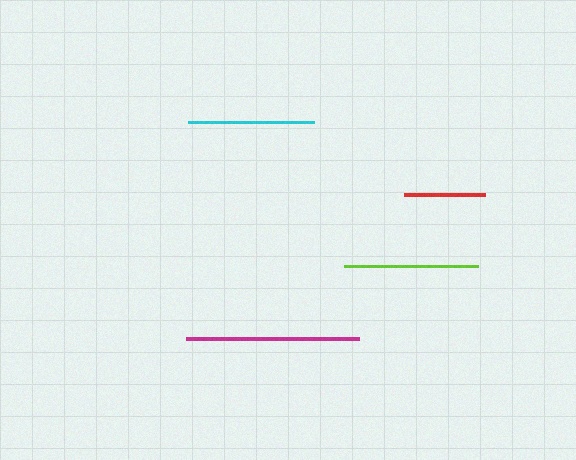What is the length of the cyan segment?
The cyan segment is approximately 126 pixels long.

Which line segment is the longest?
The magenta line is the longest at approximately 172 pixels.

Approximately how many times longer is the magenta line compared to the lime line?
The magenta line is approximately 1.3 times the length of the lime line.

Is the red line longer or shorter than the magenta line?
The magenta line is longer than the red line.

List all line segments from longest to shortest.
From longest to shortest: magenta, lime, cyan, red.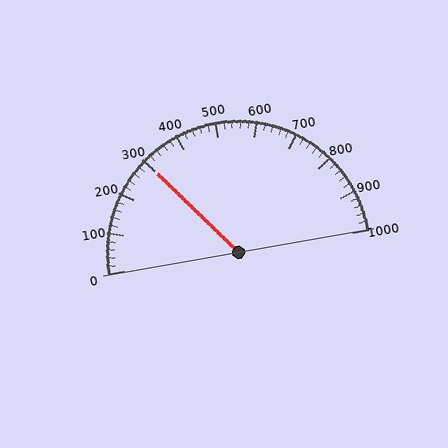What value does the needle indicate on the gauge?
The needle indicates approximately 300.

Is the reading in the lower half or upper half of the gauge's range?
The reading is in the lower half of the range (0 to 1000).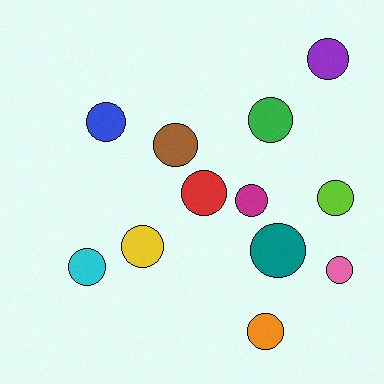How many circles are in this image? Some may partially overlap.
There are 12 circles.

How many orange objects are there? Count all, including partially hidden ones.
There is 1 orange object.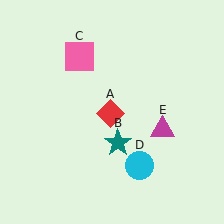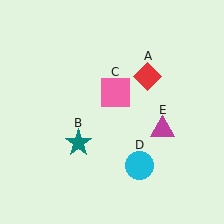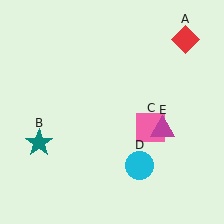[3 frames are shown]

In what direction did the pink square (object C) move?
The pink square (object C) moved down and to the right.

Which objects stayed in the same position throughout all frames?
Cyan circle (object D) and magenta triangle (object E) remained stationary.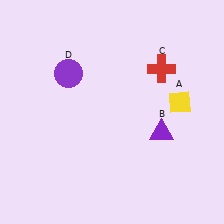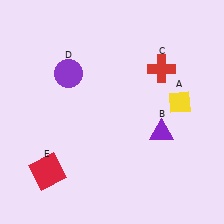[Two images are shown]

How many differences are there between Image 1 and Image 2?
There is 1 difference between the two images.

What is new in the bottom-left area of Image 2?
A red square (E) was added in the bottom-left area of Image 2.